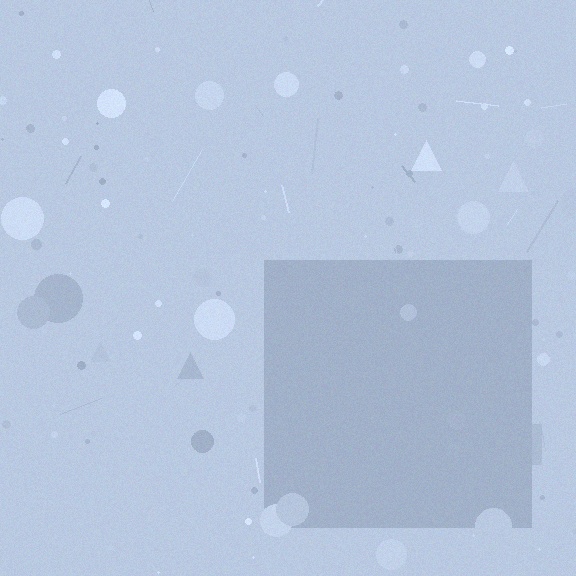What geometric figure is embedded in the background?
A square is embedded in the background.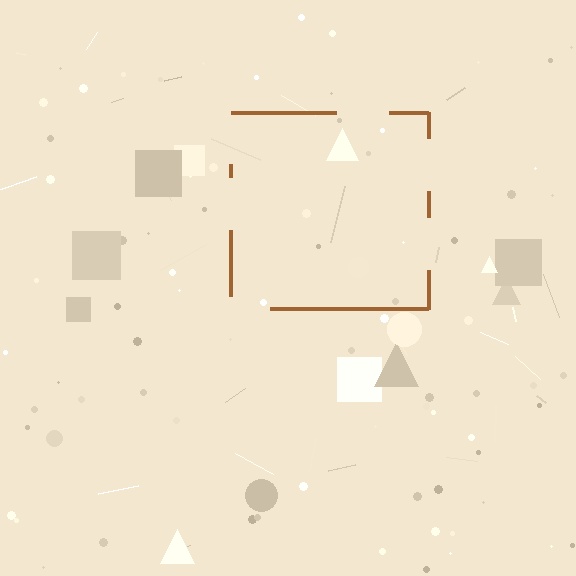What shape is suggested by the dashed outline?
The dashed outline suggests a square.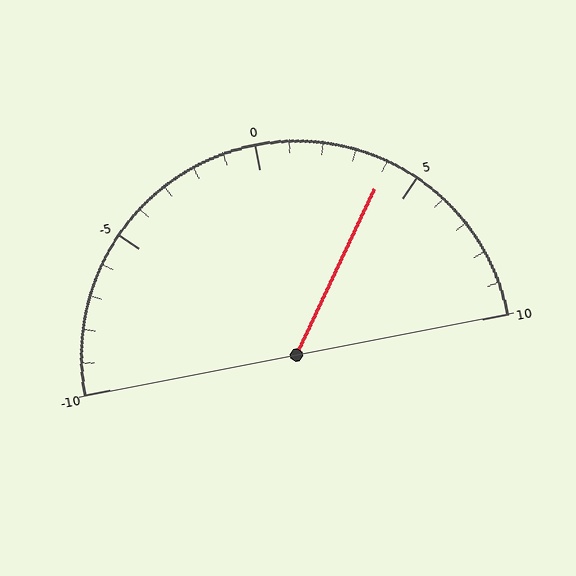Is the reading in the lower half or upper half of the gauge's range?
The reading is in the upper half of the range (-10 to 10).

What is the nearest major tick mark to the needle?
The nearest major tick mark is 5.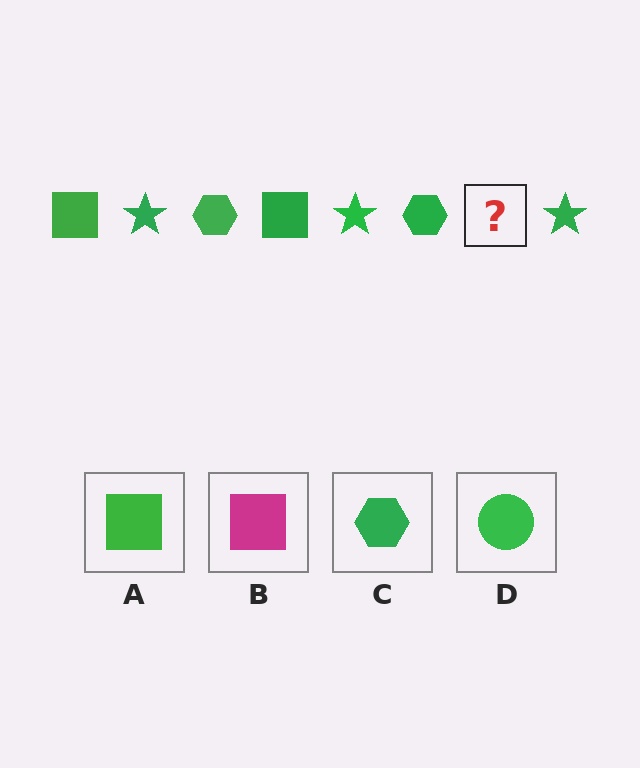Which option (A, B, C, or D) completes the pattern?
A.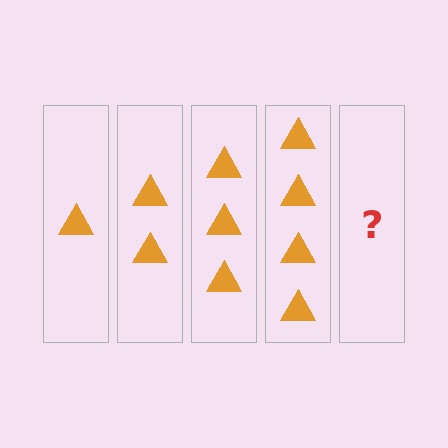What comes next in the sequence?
The next element should be 5 triangles.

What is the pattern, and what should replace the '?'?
The pattern is that each step adds one more triangle. The '?' should be 5 triangles.